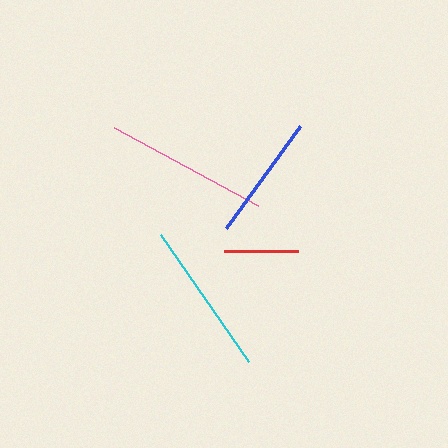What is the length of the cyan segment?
The cyan segment is approximately 154 pixels long.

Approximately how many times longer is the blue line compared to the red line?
The blue line is approximately 1.7 times the length of the red line.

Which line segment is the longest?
The pink line is the longest at approximately 164 pixels.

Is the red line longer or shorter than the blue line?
The blue line is longer than the red line.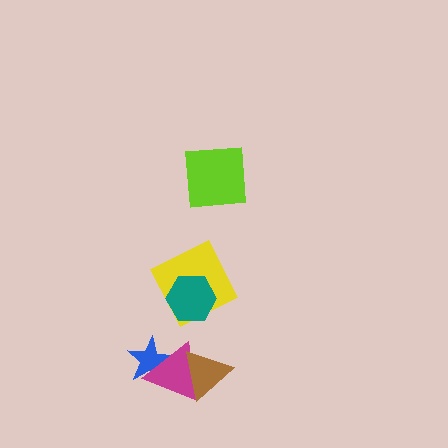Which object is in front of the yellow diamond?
The teal hexagon is in front of the yellow diamond.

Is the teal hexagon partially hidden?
No, no other shape covers it.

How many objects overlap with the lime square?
0 objects overlap with the lime square.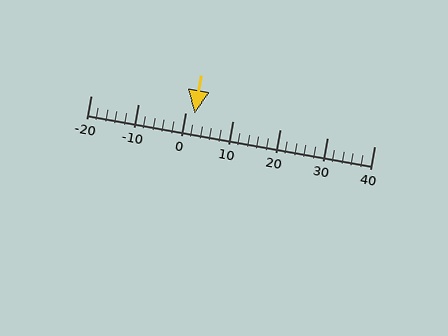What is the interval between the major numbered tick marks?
The major tick marks are spaced 10 units apart.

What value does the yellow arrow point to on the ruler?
The yellow arrow points to approximately 2.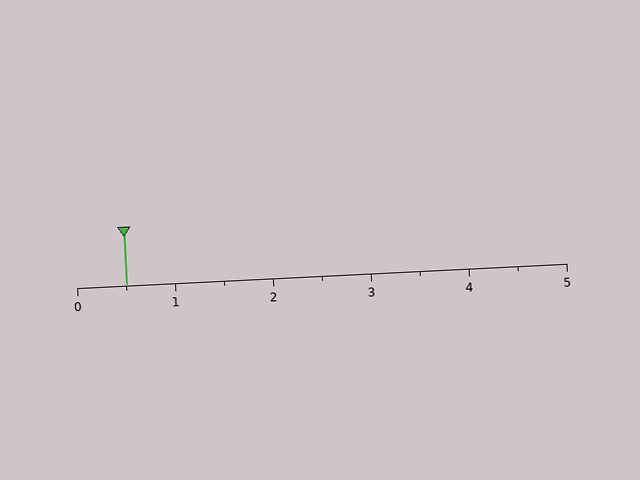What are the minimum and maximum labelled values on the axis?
The axis runs from 0 to 5.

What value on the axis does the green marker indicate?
The marker indicates approximately 0.5.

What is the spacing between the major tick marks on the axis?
The major ticks are spaced 1 apart.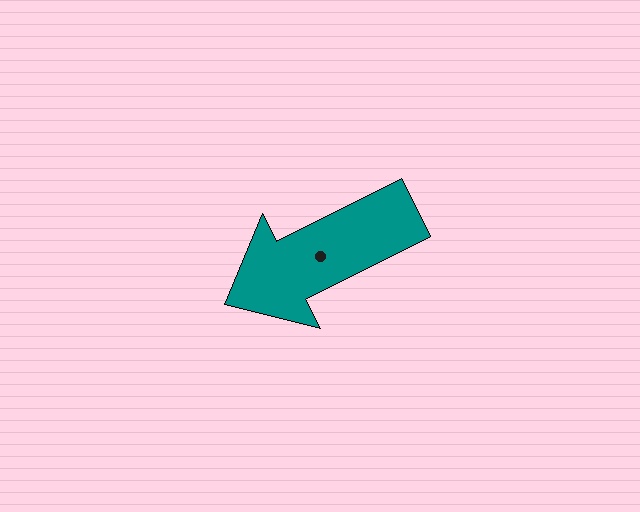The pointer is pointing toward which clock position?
Roughly 8 o'clock.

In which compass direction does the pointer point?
Southwest.